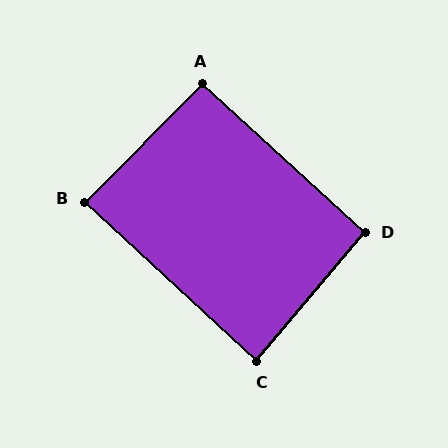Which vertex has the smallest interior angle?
C, at approximately 87 degrees.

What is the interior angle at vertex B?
Approximately 88 degrees (approximately right).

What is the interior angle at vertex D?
Approximately 92 degrees (approximately right).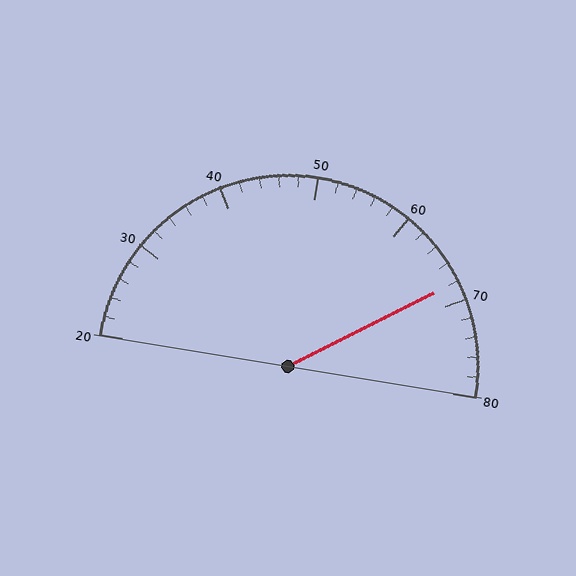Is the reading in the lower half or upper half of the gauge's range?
The reading is in the upper half of the range (20 to 80).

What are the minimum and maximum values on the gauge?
The gauge ranges from 20 to 80.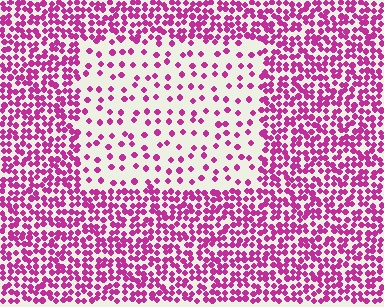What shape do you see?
I see a rectangle.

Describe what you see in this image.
The image contains small magenta elements arranged at two different densities. A rectangle-shaped region is visible where the elements are less densely packed than the surrounding area.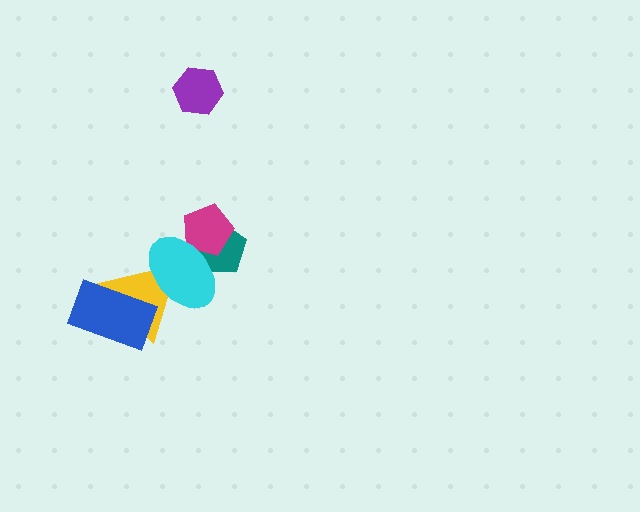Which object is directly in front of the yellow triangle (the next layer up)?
The blue rectangle is directly in front of the yellow triangle.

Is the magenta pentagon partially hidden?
Yes, it is partially covered by another shape.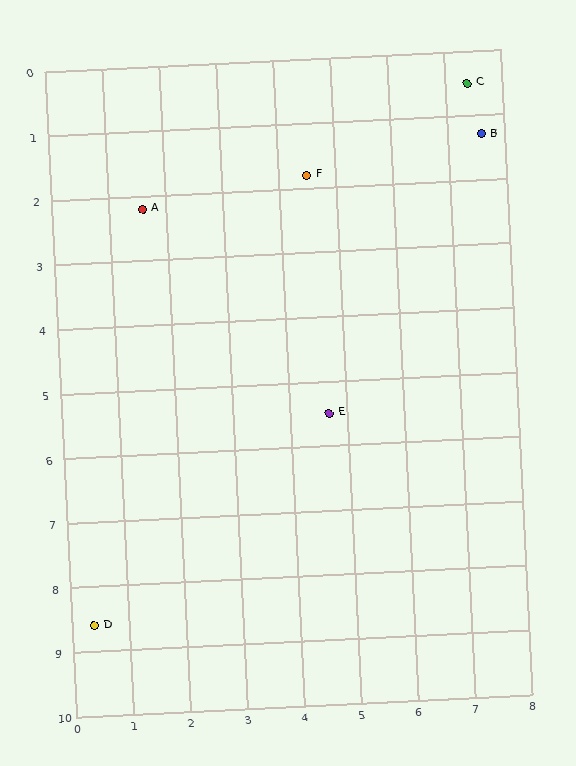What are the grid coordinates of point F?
Point F is at approximately (4.5, 1.8).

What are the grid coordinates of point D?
Point D is at approximately (0.4, 8.6).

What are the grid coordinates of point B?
Point B is at approximately (7.6, 1.3).